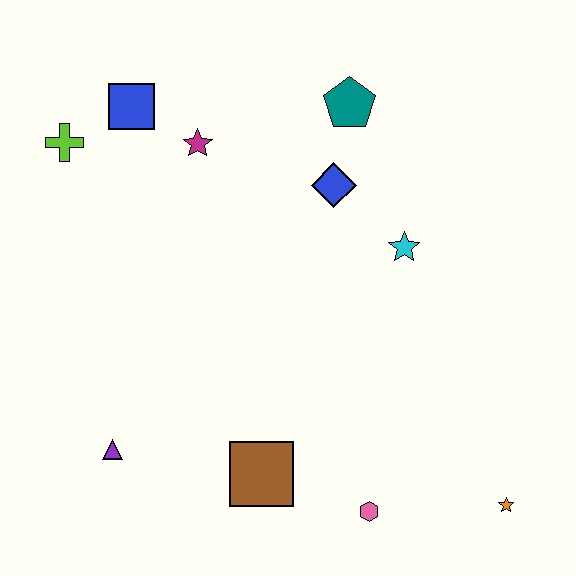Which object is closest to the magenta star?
The blue square is closest to the magenta star.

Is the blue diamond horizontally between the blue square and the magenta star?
No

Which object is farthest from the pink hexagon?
The lime cross is farthest from the pink hexagon.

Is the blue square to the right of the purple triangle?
Yes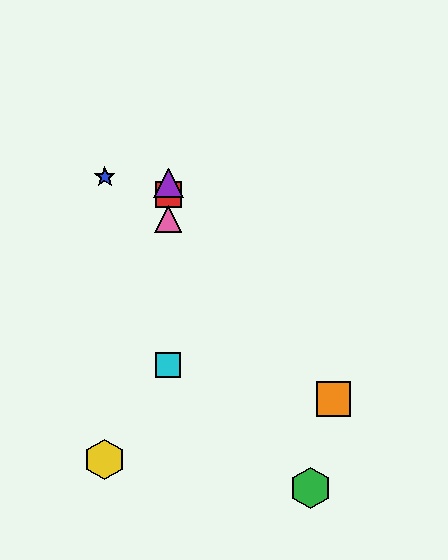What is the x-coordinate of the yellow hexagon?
The yellow hexagon is at x≈105.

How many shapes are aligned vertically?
4 shapes (the red square, the purple triangle, the cyan square, the pink triangle) are aligned vertically.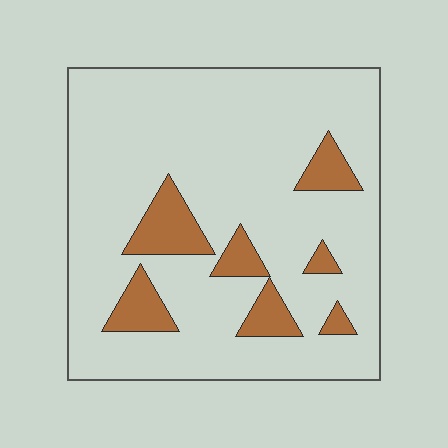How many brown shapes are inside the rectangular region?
7.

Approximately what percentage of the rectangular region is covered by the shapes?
Approximately 15%.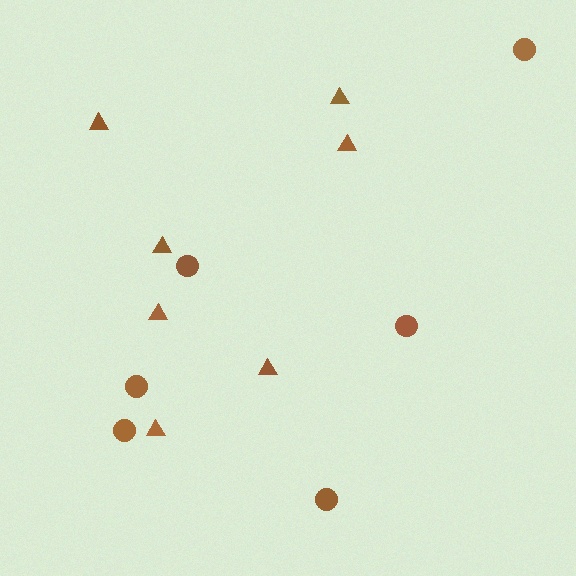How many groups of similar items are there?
There are 2 groups: one group of triangles (7) and one group of circles (6).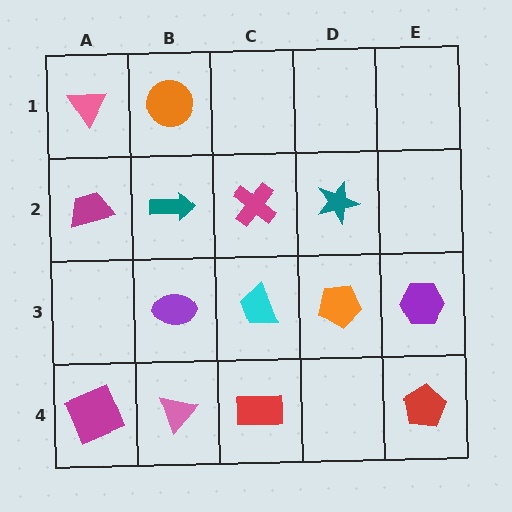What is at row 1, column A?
A pink triangle.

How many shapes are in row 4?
4 shapes.